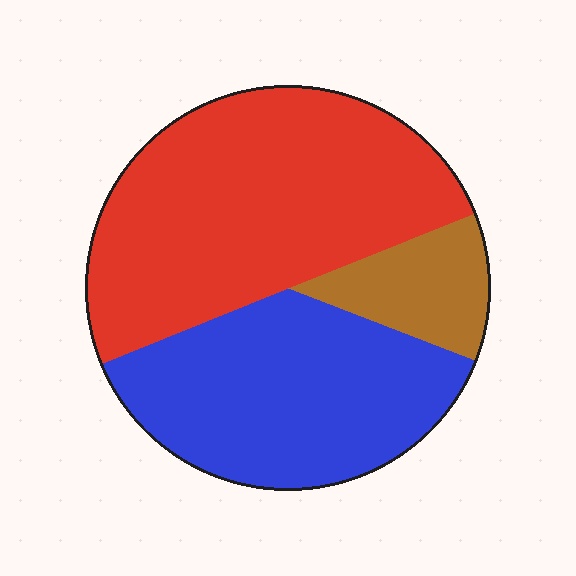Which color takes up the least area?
Brown, at roughly 10%.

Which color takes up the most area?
Red, at roughly 50%.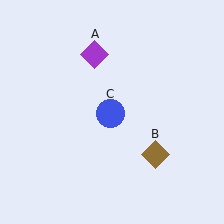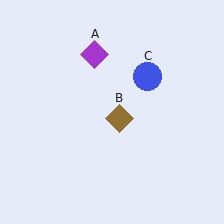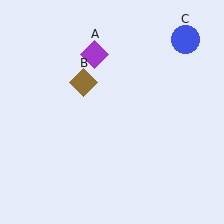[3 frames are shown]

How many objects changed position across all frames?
2 objects changed position: brown diamond (object B), blue circle (object C).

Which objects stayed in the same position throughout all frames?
Purple diamond (object A) remained stationary.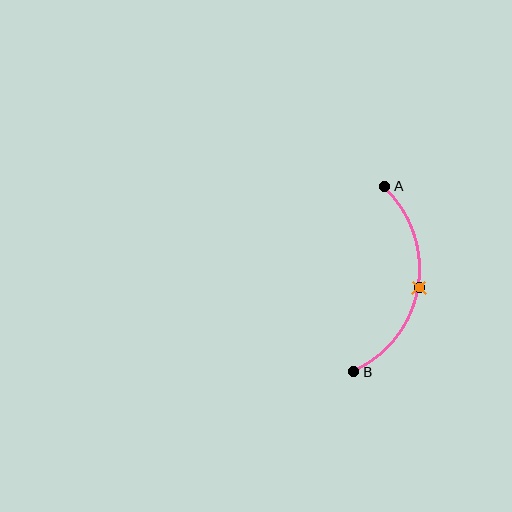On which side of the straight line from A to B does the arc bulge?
The arc bulges to the right of the straight line connecting A and B.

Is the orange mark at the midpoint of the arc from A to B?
Yes. The orange mark lies on the arc at equal arc-length from both A and B — it is the arc midpoint.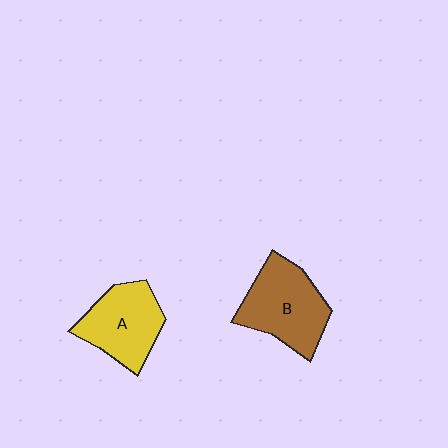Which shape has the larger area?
Shape B (brown).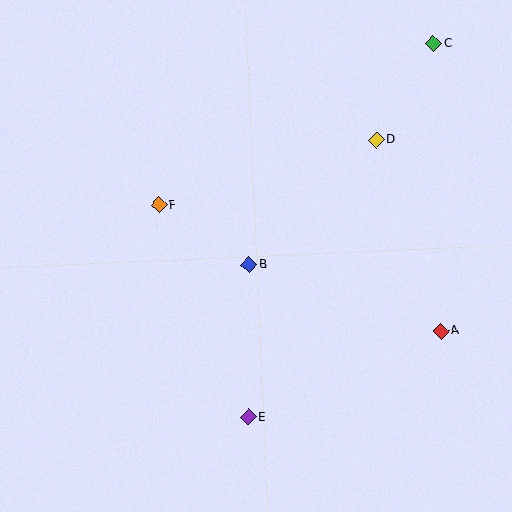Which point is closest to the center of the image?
Point B at (249, 265) is closest to the center.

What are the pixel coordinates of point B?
Point B is at (249, 265).